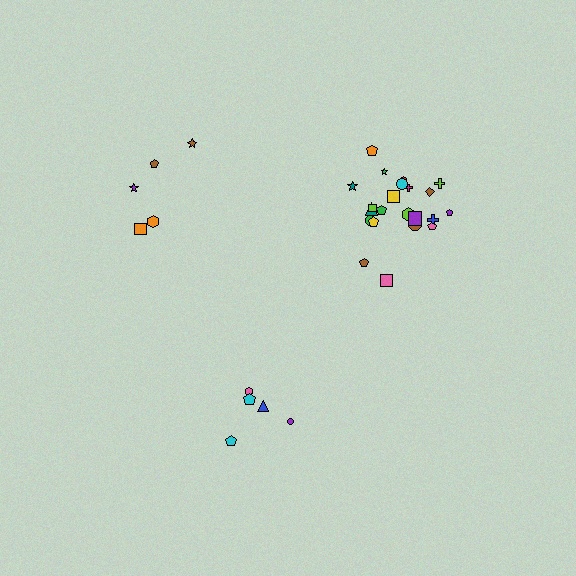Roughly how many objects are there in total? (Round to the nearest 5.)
Roughly 30 objects in total.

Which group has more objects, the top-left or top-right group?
The top-right group.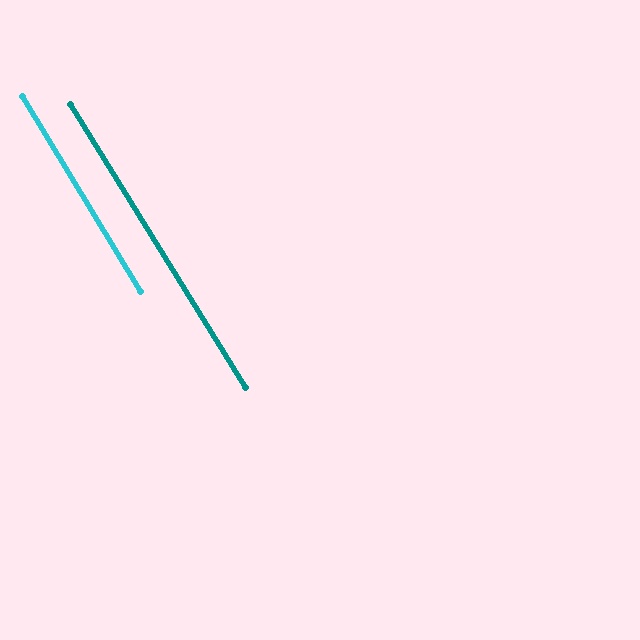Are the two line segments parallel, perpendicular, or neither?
Parallel — their directions differ by only 0.5°.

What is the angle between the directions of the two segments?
Approximately 1 degree.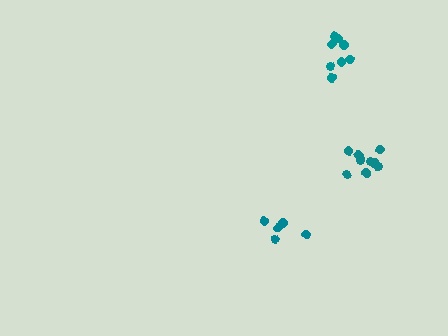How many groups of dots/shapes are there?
There are 3 groups.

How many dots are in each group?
Group 1: 5 dots, Group 2: 10 dots, Group 3: 8 dots (23 total).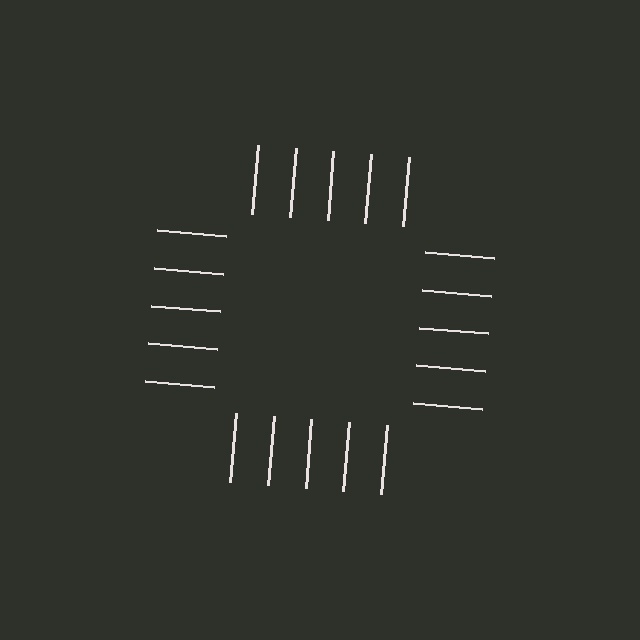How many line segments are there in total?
20 — 5 along each of the 4 edges.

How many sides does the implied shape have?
4 sides — the line-ends trace a square.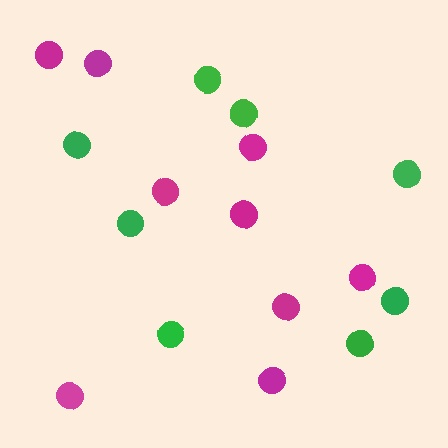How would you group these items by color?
There are 2 groups: one group of green circles (8) and one group of magenta circles (9).